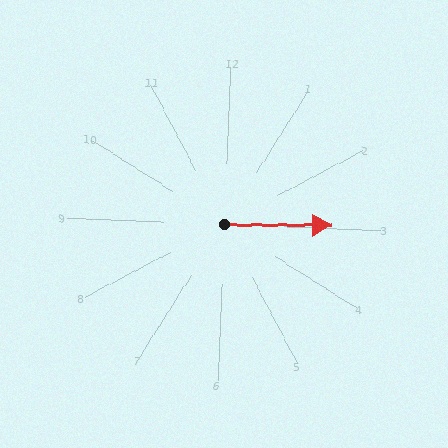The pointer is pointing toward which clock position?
Roughly 3 o'clock.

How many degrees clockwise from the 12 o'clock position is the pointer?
Approximately 88 degrees.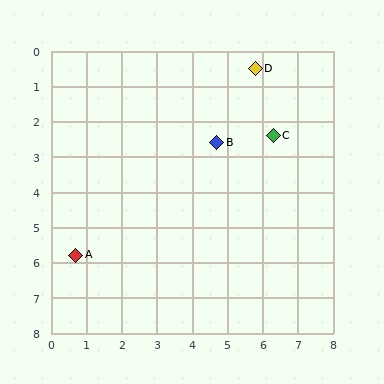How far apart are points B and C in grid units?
Points B and C are about 1.6 grid units apart.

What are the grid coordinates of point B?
Point B is at approximately (4.7, 2.6).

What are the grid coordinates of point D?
Point D is at approximately (5.8, 0.5).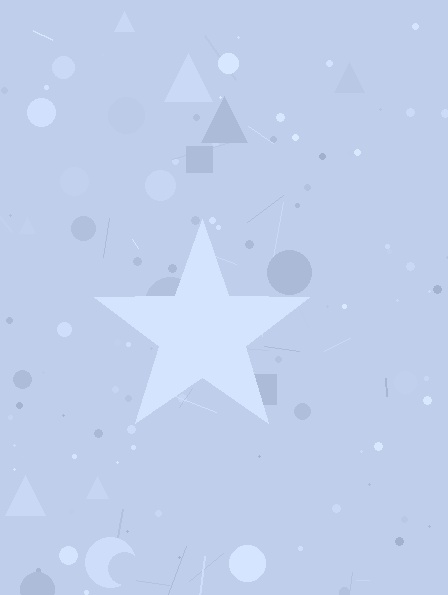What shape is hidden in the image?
A star is hidden in the image.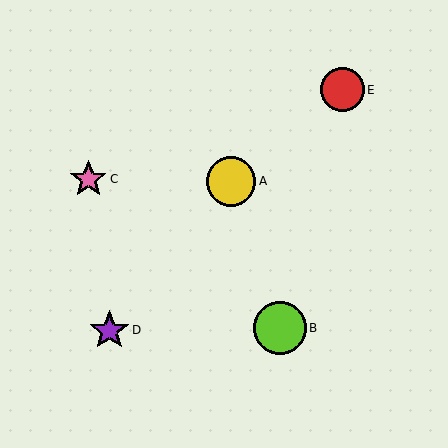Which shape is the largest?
The lime circle (labeled B) is the largest.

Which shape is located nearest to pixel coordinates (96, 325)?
The purple star (labeled D) at (109, 330) is nearest to that location.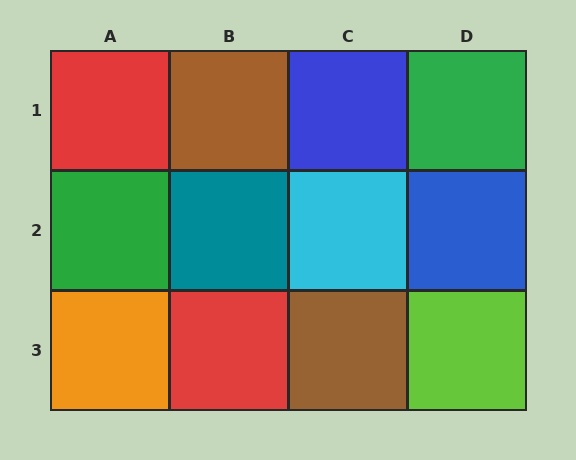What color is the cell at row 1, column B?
Brown.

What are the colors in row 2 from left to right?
Green, teal, cyan, blue.